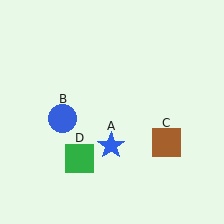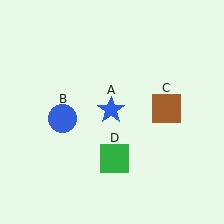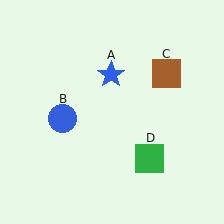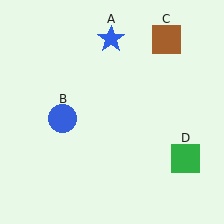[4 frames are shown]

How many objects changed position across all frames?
3 objects changed position: blue star (object A), brown square (object C), green square (object D).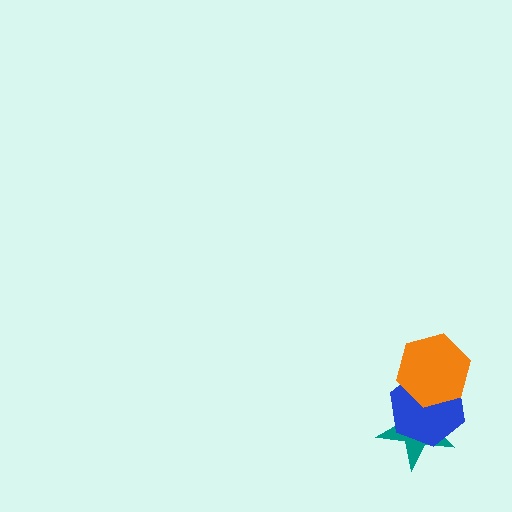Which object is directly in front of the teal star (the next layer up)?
The blue hexagon is directly in front of the teal star.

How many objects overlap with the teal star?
2 objects overlap with the teal star.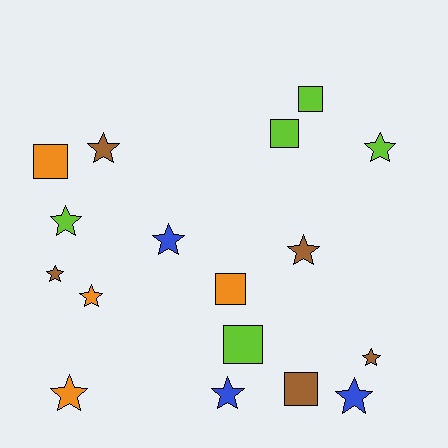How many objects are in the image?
There are 17 objects.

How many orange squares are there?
There are 2 orange squares.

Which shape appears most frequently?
Star, with 11 objects.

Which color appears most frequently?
Brown, with 5 objects.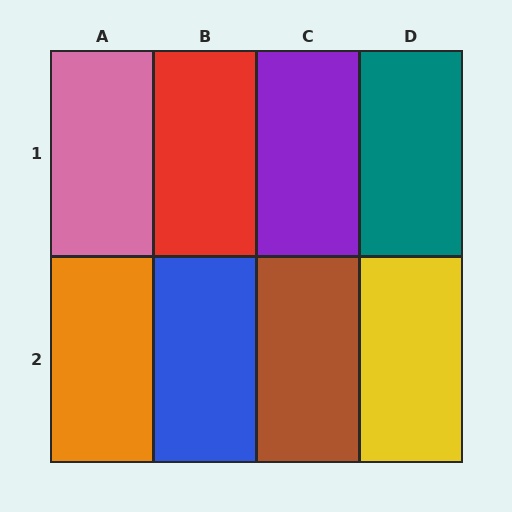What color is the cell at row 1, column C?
Purple.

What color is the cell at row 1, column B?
Red.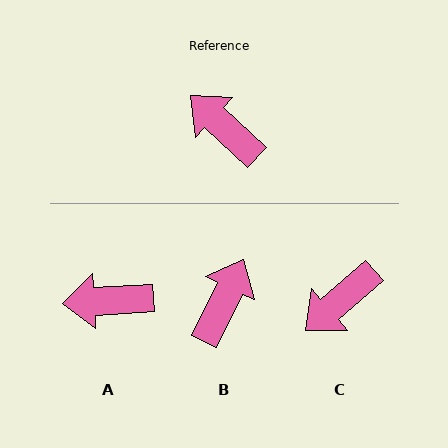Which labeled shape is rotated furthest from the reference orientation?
C, about 84 degrees away.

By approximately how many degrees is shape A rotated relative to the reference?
Approximately 47 degrees counter-clockwise.